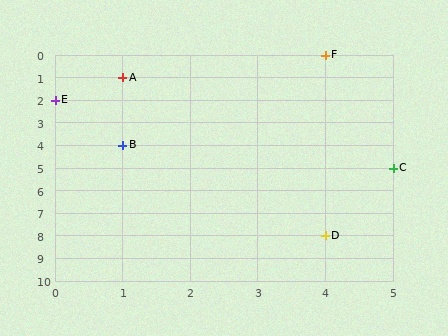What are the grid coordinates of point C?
Point C is at grid coordinates (5, 5).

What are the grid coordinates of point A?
Point A is at grid coordinates (1, 1).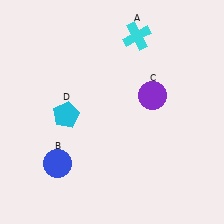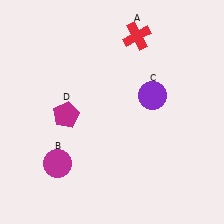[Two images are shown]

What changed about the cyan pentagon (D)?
In Image 1, D is cyan. In Image 2, it changed to magenta.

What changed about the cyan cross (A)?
In Image 1, A is cyan. In Image 2, it changed to red.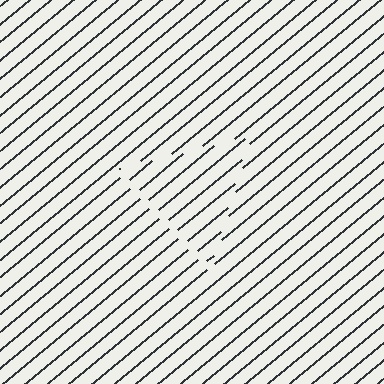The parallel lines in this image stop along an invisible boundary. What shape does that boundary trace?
An illusory triangle. The interior of the shape contains the same grating, shifted by half a period — the contour is defined by the phase discontinuity where line-ends from the inner and outer gratings abut.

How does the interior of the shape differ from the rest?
The interior of the shape contains the same grating, shifted by half a period — the contour is defined by the phase discontinuity where line-ends from the inner and outer gratings abut.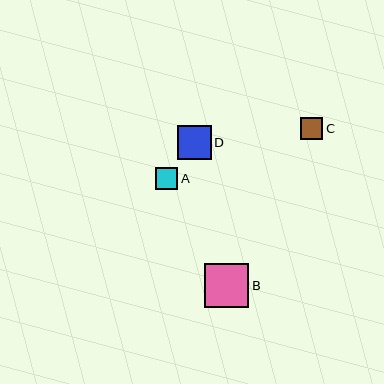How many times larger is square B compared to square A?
Square B is approximately 2.0 times the size of square A.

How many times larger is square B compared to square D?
Square B is approximately 1.3 times the size of square D.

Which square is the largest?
Square B is the largest with a size of approximately 44 pixels.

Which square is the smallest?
Square C is the smallest with a size of approximately 22 pixels.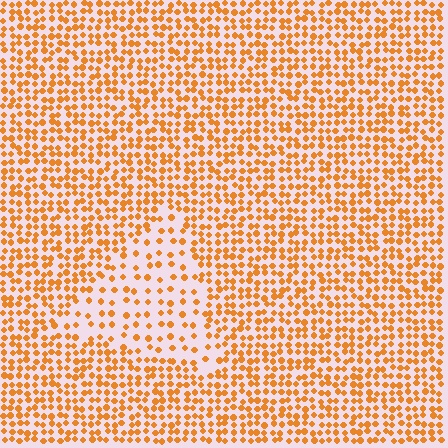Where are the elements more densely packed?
The elements are more densely packed outside the triangle boundary.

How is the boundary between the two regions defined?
The boundary is defined by a change in element density (approximately 2.2x ratio). All elements are the same color, size, and shape.